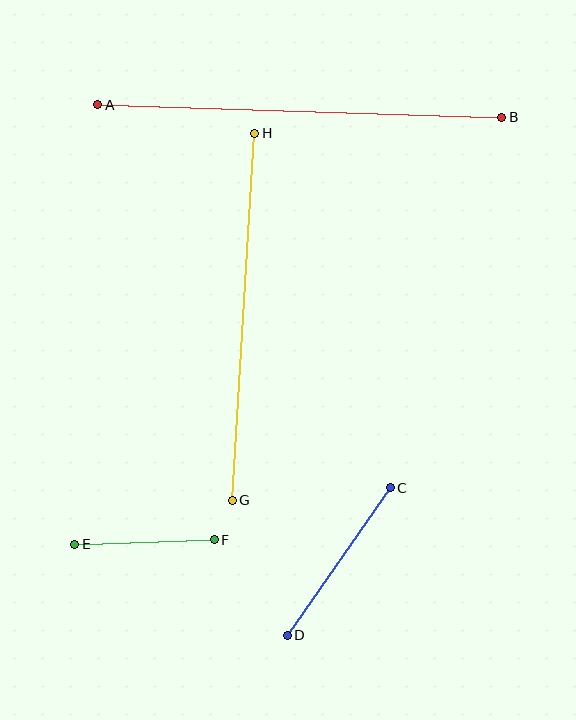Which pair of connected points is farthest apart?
Points A and B are farthest apart.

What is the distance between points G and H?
The distance is approximately 368 pixels.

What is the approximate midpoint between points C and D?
The midpoint is at approximately (339, 562) pixels.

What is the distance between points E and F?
The distance is approximately 140 pixels.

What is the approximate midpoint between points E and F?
The midpoint is at approximately (144, 542) pixels.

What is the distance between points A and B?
The distance is approximately 404 pixels.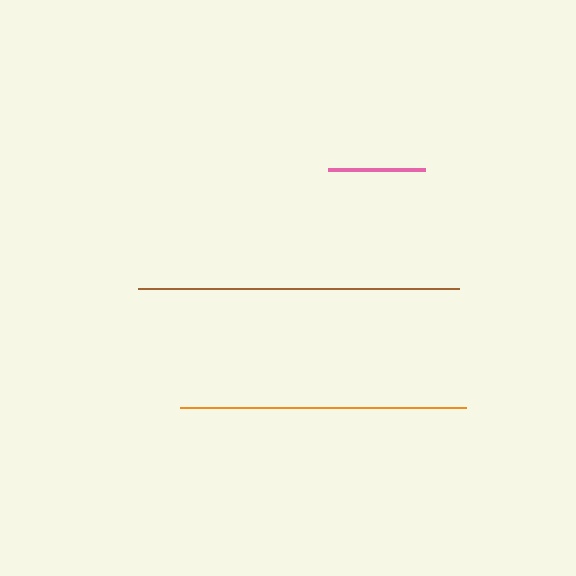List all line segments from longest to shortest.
From longest to shortest: brown, orange, pink.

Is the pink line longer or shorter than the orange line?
The orange line is longer than the pink line.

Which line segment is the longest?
The brown line is the longest at approximately 321 pixels.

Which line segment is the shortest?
The pink line is the shortest at approximately 96 pixels.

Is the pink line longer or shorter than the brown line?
The brown line is longer than the pink line.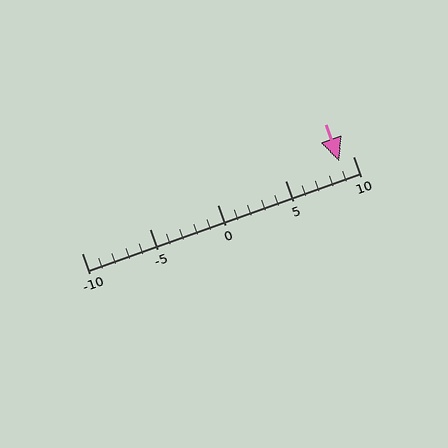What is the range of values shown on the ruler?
The ruler shows values from -10 to 10.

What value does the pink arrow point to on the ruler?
The pink arrow points to approximately 9.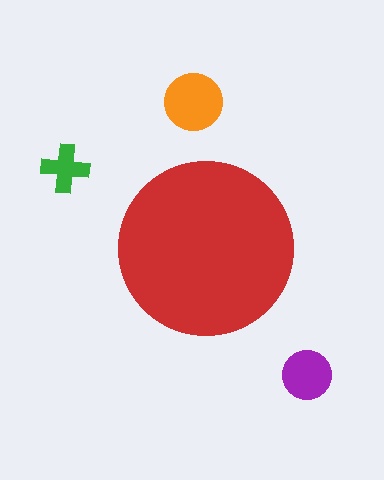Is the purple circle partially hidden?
No, the purple circle is fully visible.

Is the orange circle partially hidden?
No, the orange circle is fully visible.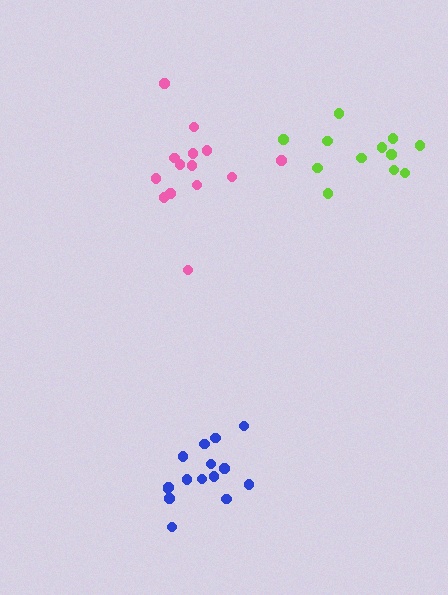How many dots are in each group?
Group 1: 12 dots, Group 2: 15 dots, Group 3: 14 dots (41 total).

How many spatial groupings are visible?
There are 3 spatial groupings.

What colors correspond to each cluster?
The clusters are colored: lime, blue, pink.